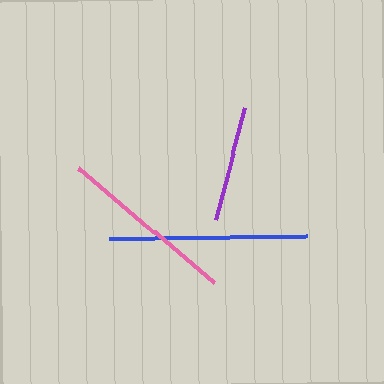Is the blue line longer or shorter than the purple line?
The blue line is longer than the purple line.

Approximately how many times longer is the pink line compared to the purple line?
The pink line is approximately 1.5 times the length of the purple line.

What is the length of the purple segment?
The purple segment is approximately 115 pixels long.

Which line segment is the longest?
The blue line is the longest at approximately 198 pixels.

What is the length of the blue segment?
The blue segment is approximately 198 pixels long.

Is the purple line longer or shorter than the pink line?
The pink line is longer than the purple line.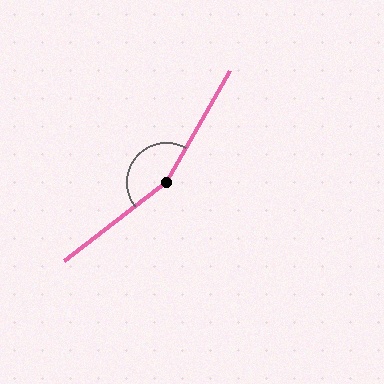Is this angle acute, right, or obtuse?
It is obtuse.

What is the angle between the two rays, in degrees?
Approximately 157 degrees.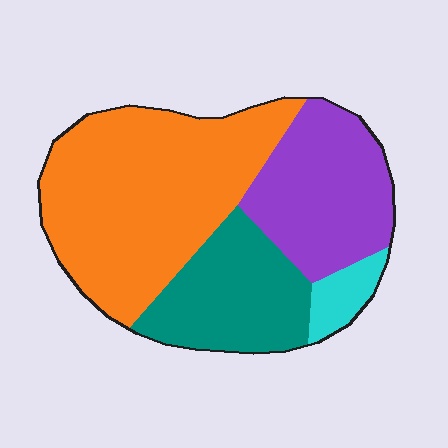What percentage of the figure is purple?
Purple takes up about one quarter (1/4) of the figure.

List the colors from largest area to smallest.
From largest to smallest: orange, purple, teal, cyan.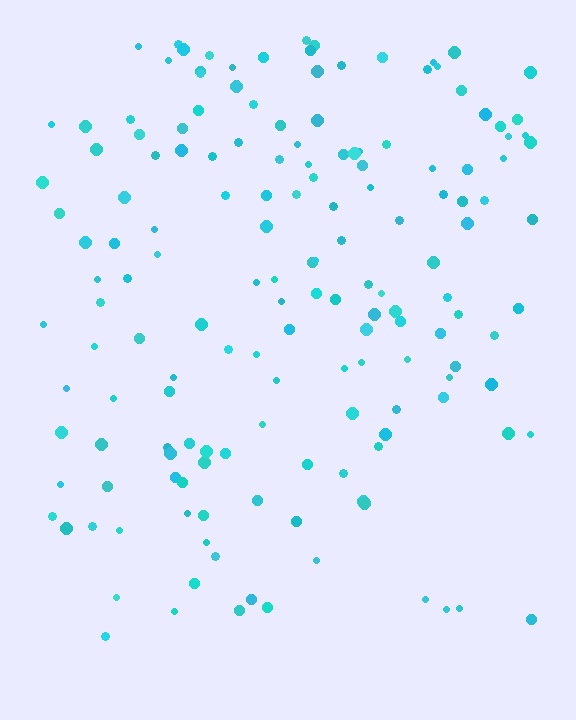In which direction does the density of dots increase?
From bottom to top, with the top side densest.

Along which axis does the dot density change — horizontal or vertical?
Vertical.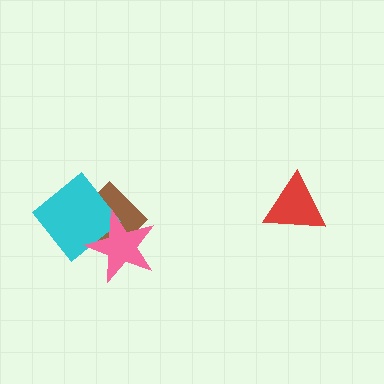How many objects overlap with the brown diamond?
2 objects overlap with the brown diamond.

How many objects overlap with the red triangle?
0 objects overlap with the red triangle.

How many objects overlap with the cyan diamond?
2 objects overlap with the cyan diamond.